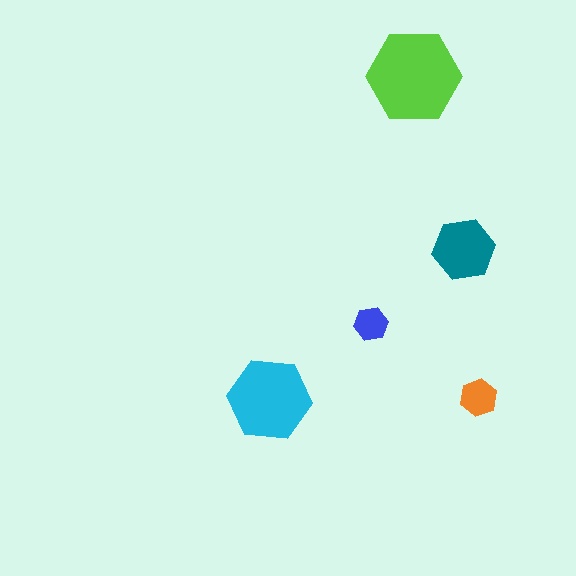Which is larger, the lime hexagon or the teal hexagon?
The lime one.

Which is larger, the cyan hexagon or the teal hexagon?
The cyan one.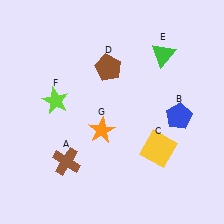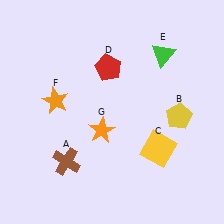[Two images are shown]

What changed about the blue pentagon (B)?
In Image 1, B is blue. In Image 2, it changed to yellow.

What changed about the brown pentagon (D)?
In Image 1, D is brown. In Image 2, it changed to red.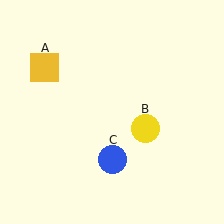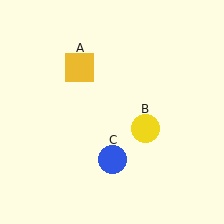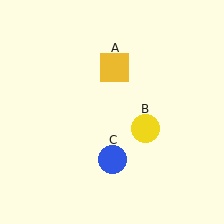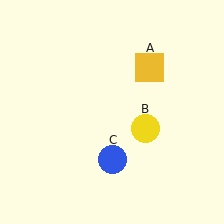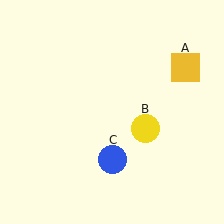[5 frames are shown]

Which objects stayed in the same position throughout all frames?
Yellow circle (object B) and blue circle (object C) remained stationary.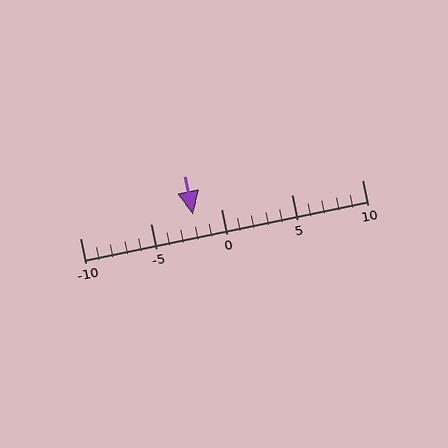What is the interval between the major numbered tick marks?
The major tick marks are spaced 5 units apart.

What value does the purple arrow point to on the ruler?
The purple arrow points to approximately -2.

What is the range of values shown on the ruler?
The ruler shows values from -10 to 10.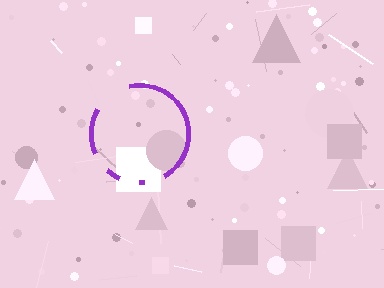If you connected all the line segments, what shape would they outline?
They would outline a circle.